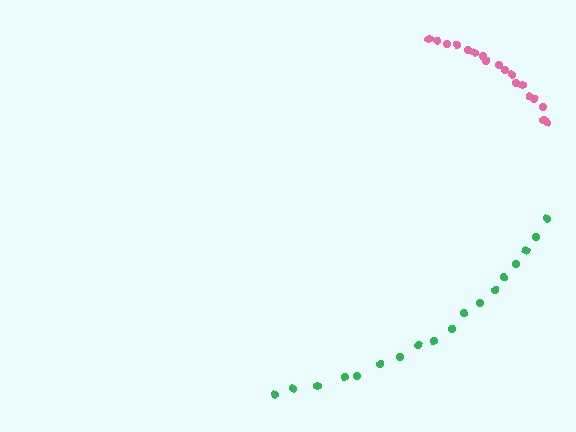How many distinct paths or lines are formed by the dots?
There are 2 distinct paths.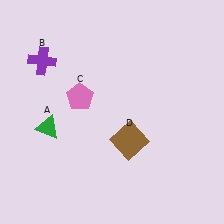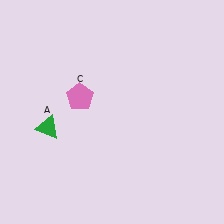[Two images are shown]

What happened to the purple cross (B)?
The purple cross (B) was removed in Image 2. It was in the top-left area of Image 1.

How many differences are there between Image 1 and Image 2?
There are 2 differences between the two images.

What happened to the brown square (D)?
The brown square (D) was removed in Image 2. It was in the bottom-right area of Image 1.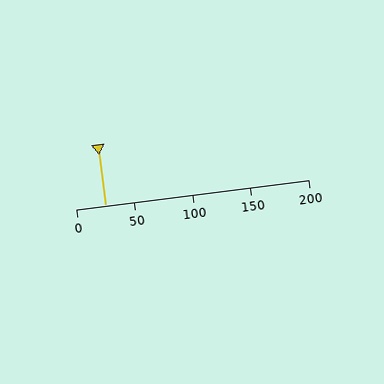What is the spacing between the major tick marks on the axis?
The major ticks are spaced 50 apart.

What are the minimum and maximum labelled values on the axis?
The axis runs from 0 to 200.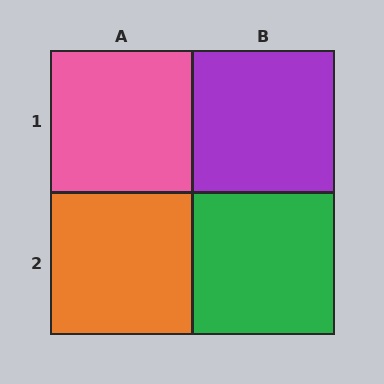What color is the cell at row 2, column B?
Green.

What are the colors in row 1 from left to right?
Pink, purple.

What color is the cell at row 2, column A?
Orange.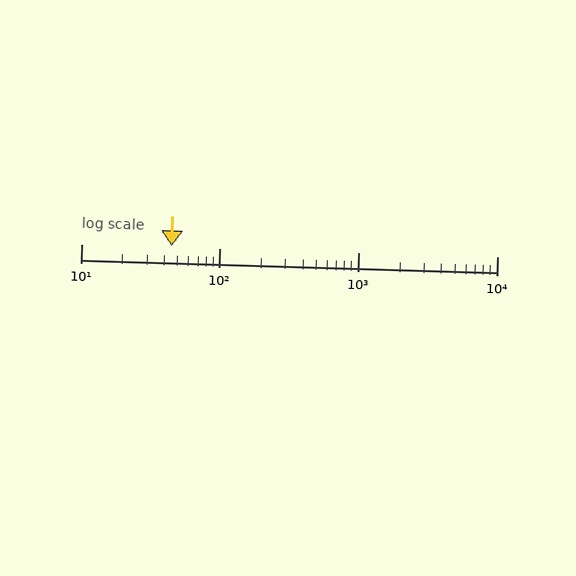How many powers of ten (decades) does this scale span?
The scale spans 3 decades, from 10 to 10000.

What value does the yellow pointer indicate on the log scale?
The pointer indicates approximately 45.